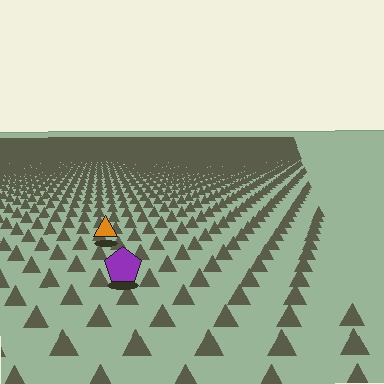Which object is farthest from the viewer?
The orange triangle is farthest from the viewer. It appears smaller and the ground texture around it is denser.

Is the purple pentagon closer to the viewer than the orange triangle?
Yes. The purple pentagon is closer — you can tell from the texture gradient: the ground texture is coarser near it.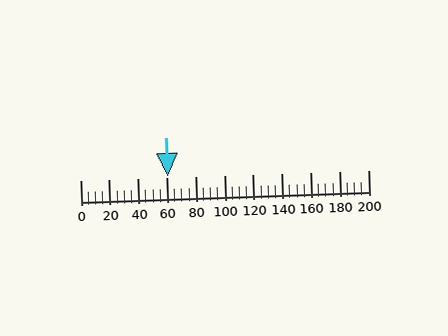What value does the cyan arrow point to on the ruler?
The cyan arrow points to approximately 61.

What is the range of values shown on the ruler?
The ruler shows values from 0 to 200.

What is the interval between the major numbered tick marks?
The major tick marks are spaced 20 units apart.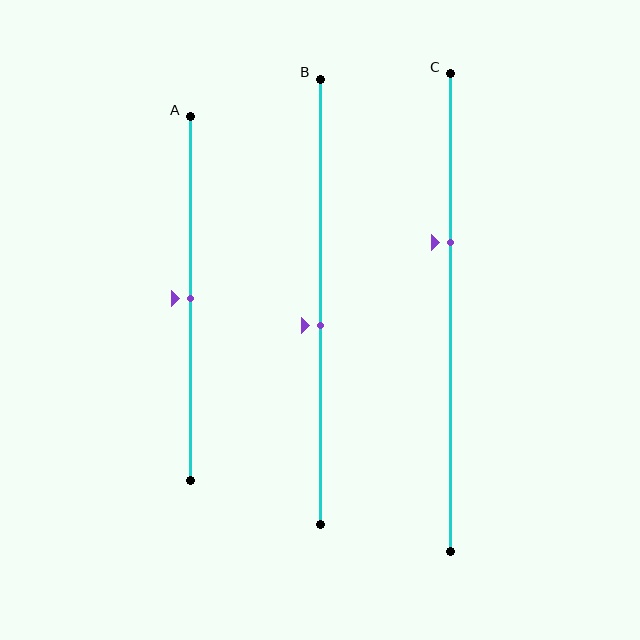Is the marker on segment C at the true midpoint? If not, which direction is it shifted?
No, the marker on segment C is shifted upward by about 15% of the segment length.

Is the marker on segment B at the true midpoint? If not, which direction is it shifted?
No, the marker on segment B is shifted downward by about 5% of the segment length.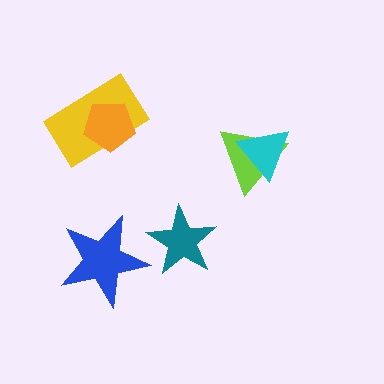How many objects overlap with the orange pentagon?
1 object overlaps with the orange pentagon.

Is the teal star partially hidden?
No, no other shape covers it.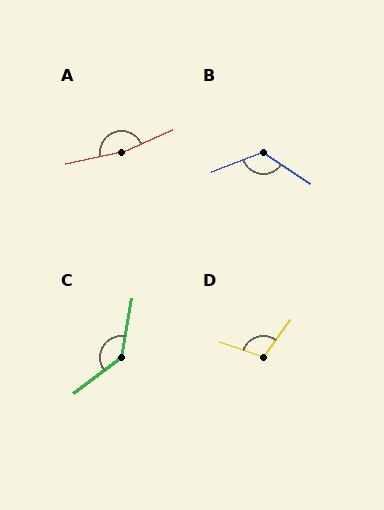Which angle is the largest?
A, at approximately 168 degrees.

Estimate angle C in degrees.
Approximately 137 degrees.